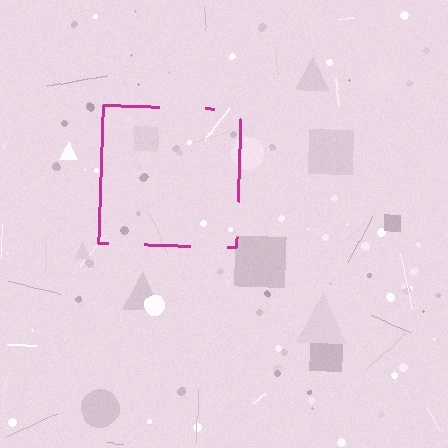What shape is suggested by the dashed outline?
The dashed outline suggests a square.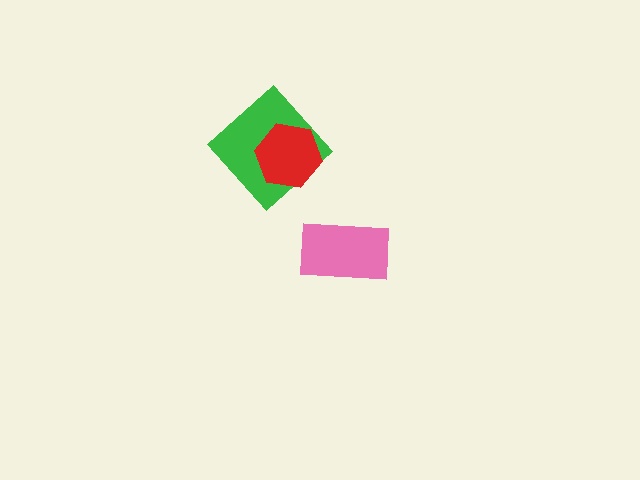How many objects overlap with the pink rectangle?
0 objects overlap with the pink rectangle.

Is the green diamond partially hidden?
Yes, it is partially covered by another shape.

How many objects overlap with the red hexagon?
1 object overlaps with the red hexagon.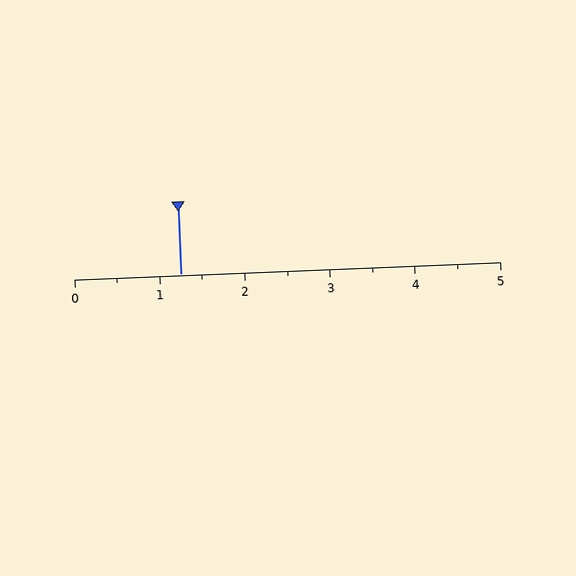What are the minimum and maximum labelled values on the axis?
The axis runs from 0 to 5.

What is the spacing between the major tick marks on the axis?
The major ticks are spaced 1 apart.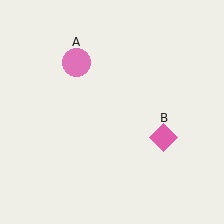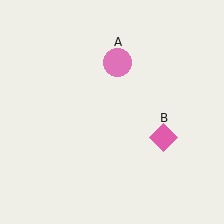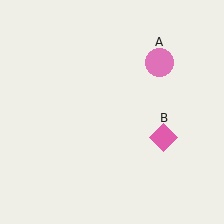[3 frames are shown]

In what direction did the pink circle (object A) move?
The pink circle (object A) moved right.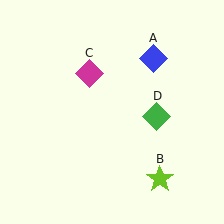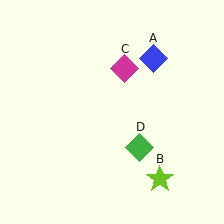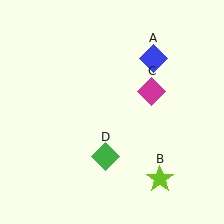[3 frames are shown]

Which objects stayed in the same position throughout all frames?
Blue diamond (object A) and lime star (object B) remained stationary.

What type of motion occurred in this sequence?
The magenta diamond (object C), green diamond (object D) rotated clockwise around the center of the scene.